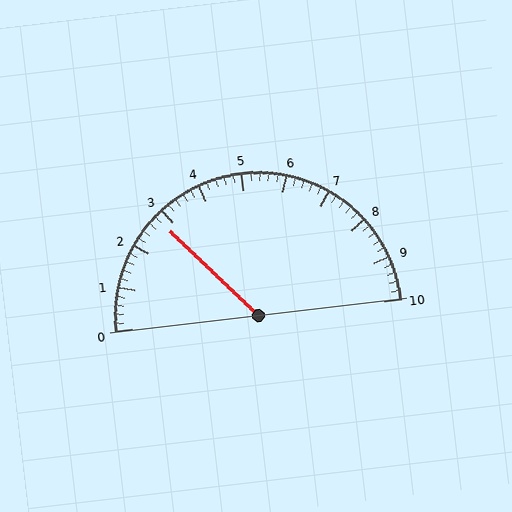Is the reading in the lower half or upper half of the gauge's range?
The reading is in the lower half of the range (0 to 10).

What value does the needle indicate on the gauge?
The needle indicates approximately 2.8.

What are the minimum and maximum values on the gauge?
The gauge ranges from 0 to 10.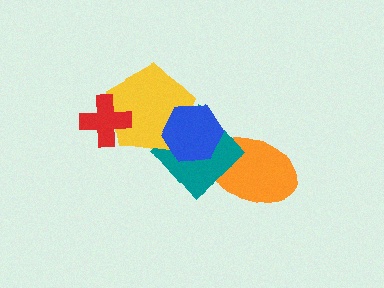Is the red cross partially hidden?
No, no other shape covers it.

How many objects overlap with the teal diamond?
3 objects overlap with the teal diamond.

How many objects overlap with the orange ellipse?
1 object overlaps with the orange ellipse.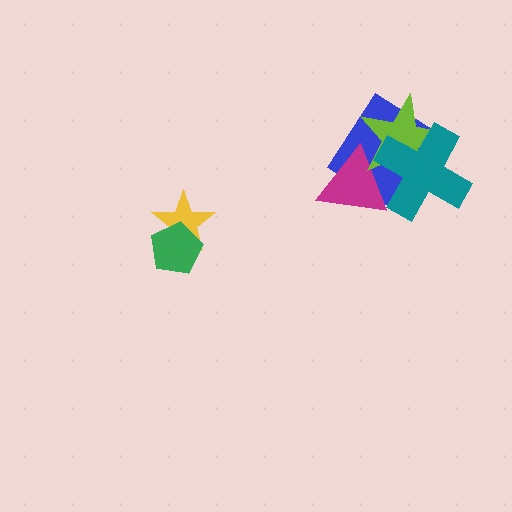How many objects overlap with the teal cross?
3 objects overlap with the teal cross.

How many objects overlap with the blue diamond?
3 objects overlap with the blue diamond.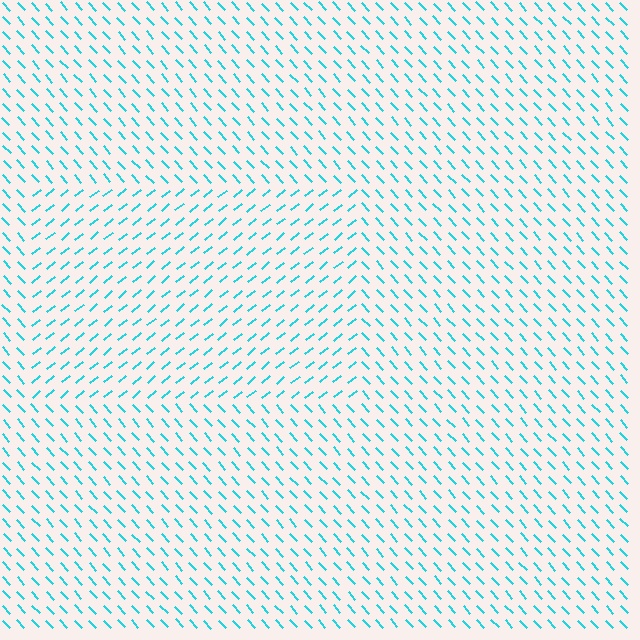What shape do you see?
I see a rectangle.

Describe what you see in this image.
The image is filled with small cyan line segments. A rectangle region in the image has lines oriented differently from the surrounding lines, creating a visible texture boundary.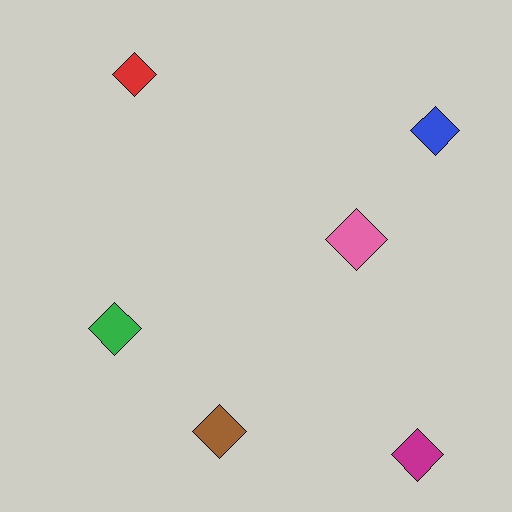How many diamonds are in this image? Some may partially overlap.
There are 6 diamonds.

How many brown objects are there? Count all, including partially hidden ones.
There is 1 brown object.